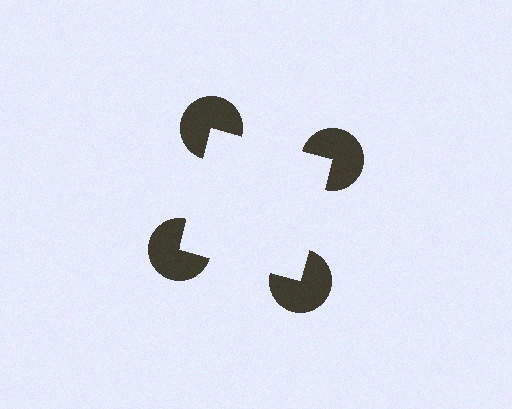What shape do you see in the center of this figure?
An illusory square — its edges are inferred from the aligned wedge cuts in the pac-man discs, not physically drawn.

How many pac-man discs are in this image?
There are 4 — one at each vertex of the illusory square.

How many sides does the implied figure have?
4 sides.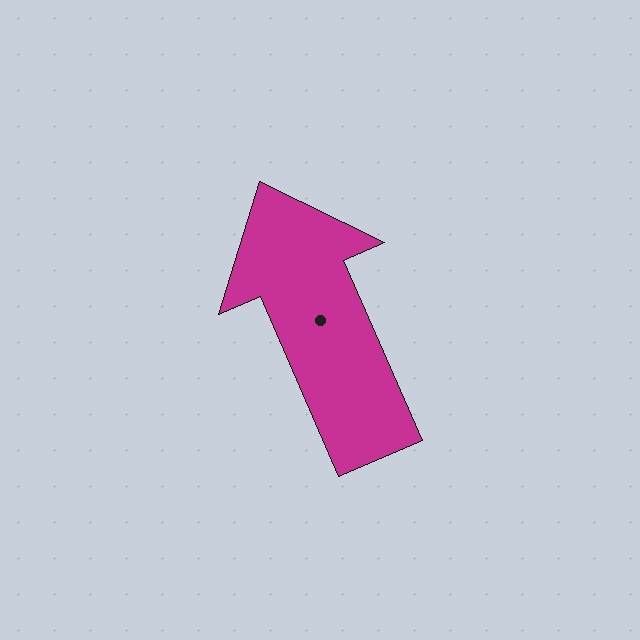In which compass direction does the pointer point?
Northwest.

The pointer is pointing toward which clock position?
Roughly 11 o'clock.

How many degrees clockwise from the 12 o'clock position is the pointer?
Approximately 336 degrees.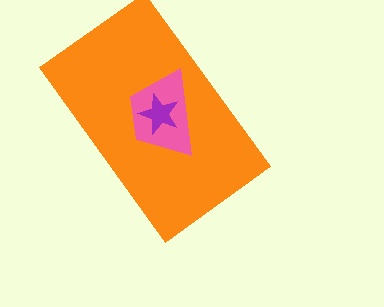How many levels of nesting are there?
3.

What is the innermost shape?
The purple star.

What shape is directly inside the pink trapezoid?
The purple star.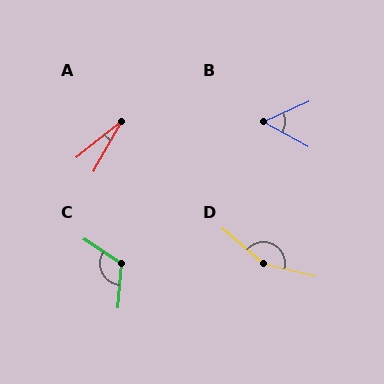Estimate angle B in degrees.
Approximately 53 degrees.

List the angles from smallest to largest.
A (22°), B (53°), C (119°), D (153°).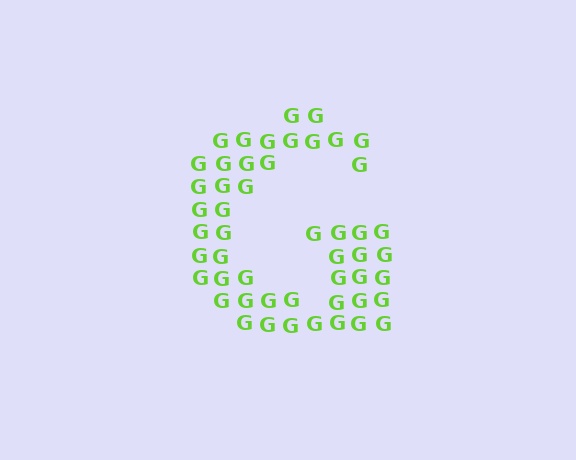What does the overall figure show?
The overall figure shows the letter G.